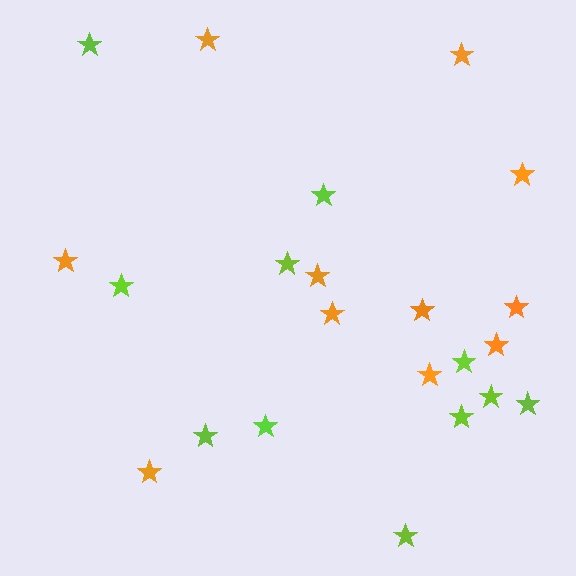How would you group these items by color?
There are 2 groups: one group of lime stars (11) and one group of orange stars (11).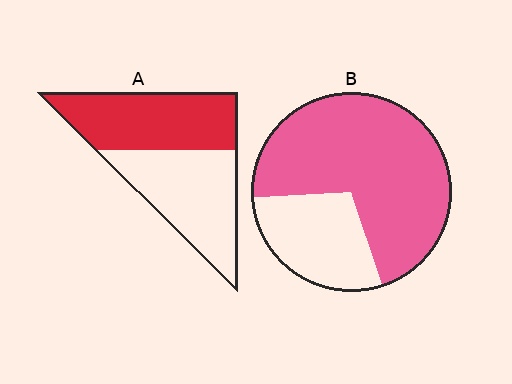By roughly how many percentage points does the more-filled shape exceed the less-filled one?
By roughly 20 percentage points (B over A).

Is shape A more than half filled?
Roughly half.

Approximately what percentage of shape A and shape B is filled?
A is approximately 50% and B is approximately 70%.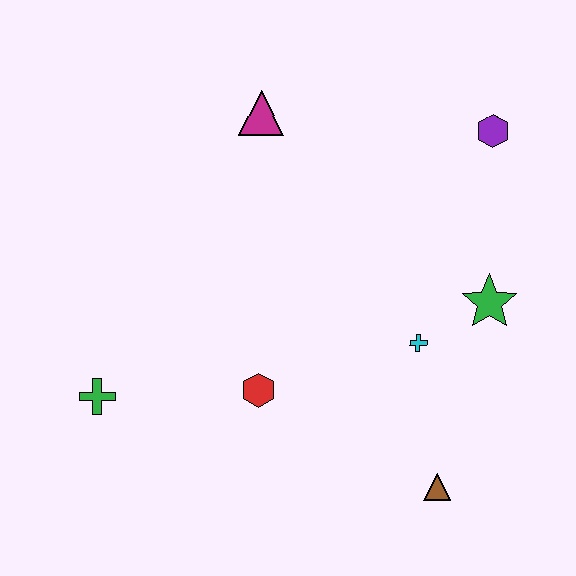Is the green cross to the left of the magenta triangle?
Yes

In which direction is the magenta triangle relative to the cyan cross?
The magenta triangle is above the cyan cross.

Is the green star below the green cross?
No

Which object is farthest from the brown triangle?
The magenta triangle is farthest from the brown triangle.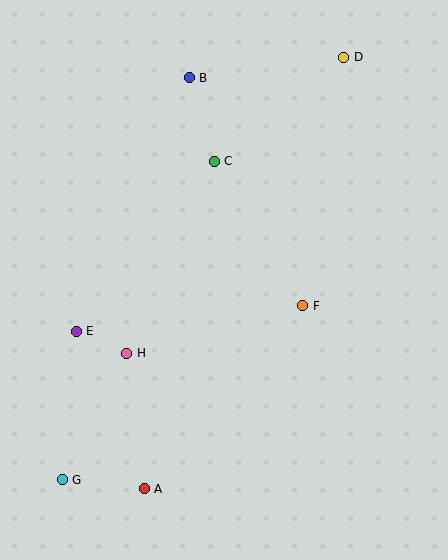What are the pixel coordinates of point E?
Point E is at (76, 331).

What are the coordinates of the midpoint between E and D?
The midpoint between E and D is at (210, 194).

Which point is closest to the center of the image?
Point F at (303, 306) is closest to the center.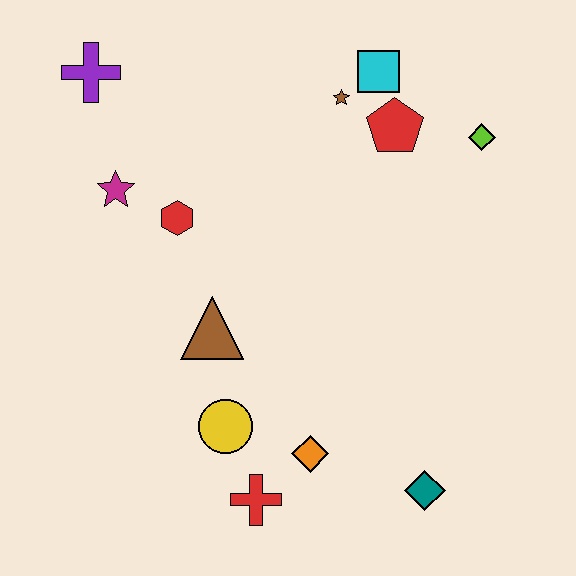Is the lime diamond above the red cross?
Yes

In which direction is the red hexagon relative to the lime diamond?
The red hexagon is to the left of the lime diamond.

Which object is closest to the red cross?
The orange diamond is closest to the red cross.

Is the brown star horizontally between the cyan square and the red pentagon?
No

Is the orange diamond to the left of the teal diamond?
Yes